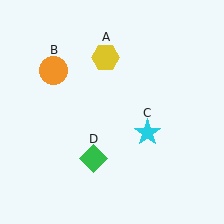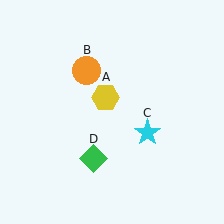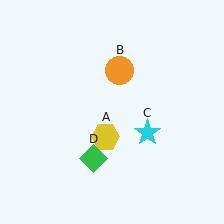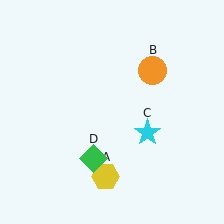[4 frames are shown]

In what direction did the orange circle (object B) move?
The orange circle (object B) moved right.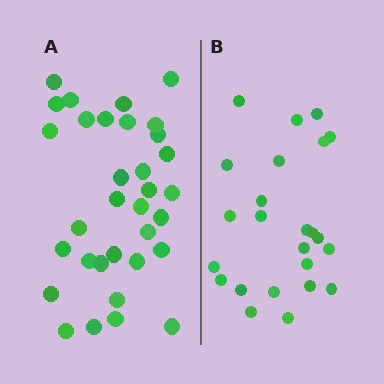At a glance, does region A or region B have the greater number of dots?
Region A (the left region) has more dots.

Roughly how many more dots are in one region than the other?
Region A has roughly 8 or so more dots than region B.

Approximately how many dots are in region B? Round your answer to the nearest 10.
About 20 dots. (The exact count is 24, which rounds to 20.)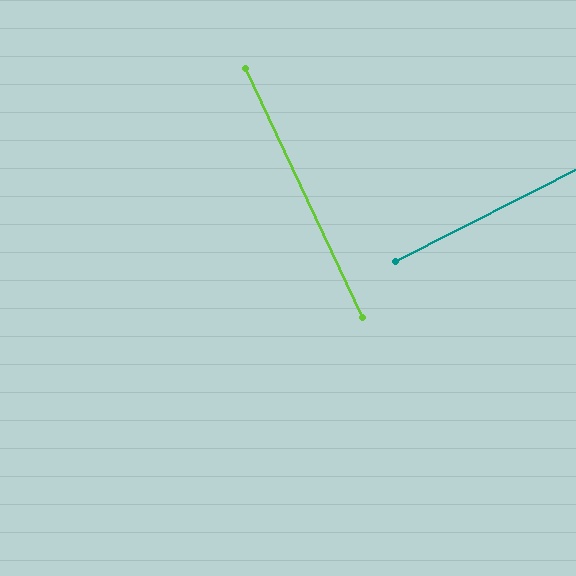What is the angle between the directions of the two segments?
Approximately 88 degrees.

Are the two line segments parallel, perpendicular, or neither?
Perpendicular — they meet at approximately 88°.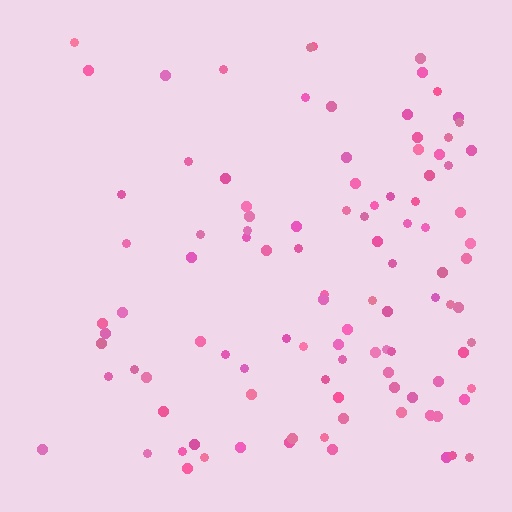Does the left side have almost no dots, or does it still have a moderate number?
Still a moderate number, just noticeably fewer than the right.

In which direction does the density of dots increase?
From left to right, with the right side densest.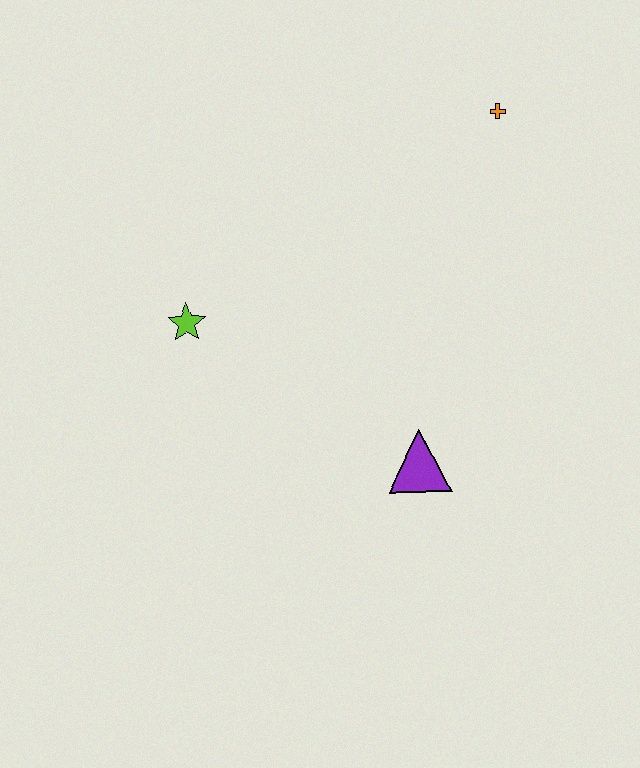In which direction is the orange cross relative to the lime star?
The orange cross is to the right of the lime star.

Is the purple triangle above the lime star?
No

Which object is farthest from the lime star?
The orange cross is farthest from the lime star.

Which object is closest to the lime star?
The purple triangle is closest to the lime star.